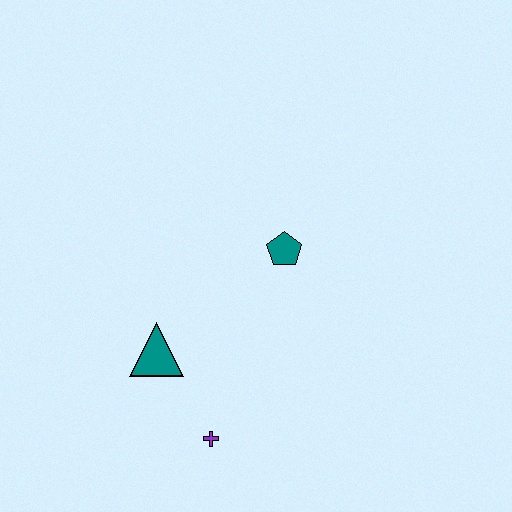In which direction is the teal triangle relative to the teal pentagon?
The teal triangle is to the left of the teal pentagon.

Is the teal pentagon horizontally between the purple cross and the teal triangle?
No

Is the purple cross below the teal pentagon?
Yes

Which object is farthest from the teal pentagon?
The purple cross is farthest from the teal pentagon.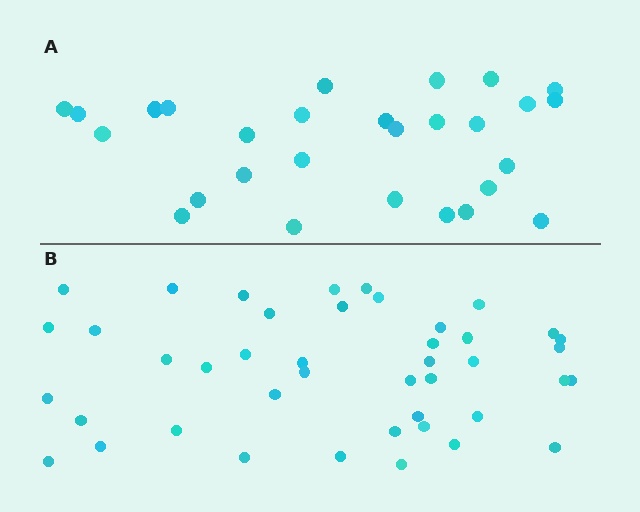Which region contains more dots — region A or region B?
Region B (the bottom region) has more dots.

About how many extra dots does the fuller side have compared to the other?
Region B has approximately 15 more dots than region A.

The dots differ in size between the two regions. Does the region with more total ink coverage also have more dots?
No. Region A has more total ink coverage because its dots are larger, but region B actually contains more individual dots. Total area can be misleading — the number of items is what matters here.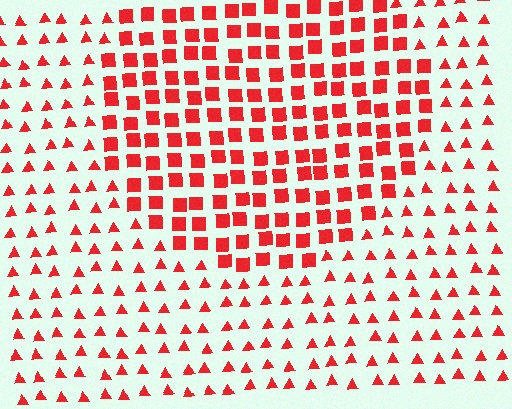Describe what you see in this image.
The image is filled with small red elements arranged in a uniform grid. A circle-shaped region contains squares, while the surrounding area contains triangles. The boundary is defined purely by the change in element shape.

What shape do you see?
I see a circle.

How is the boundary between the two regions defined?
The boundary is defined by a change in element shape: squares inside vs. triangles outside. All elements share the same color and spacing.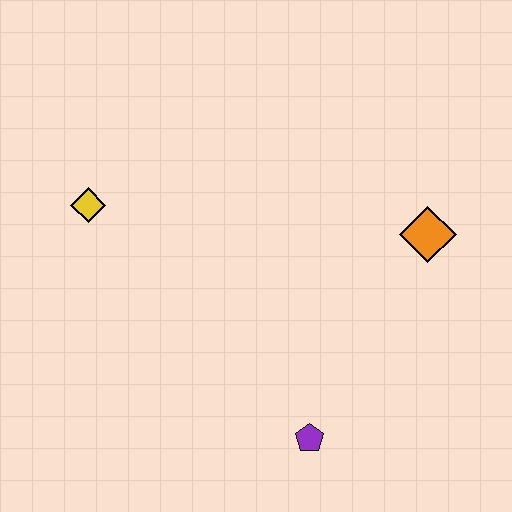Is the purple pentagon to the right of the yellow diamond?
Yes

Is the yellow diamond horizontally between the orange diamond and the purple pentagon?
No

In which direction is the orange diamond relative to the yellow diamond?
The orange diamond is to the right of the yellow diamond.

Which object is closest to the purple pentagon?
The orange diamond is closest to the purple pentagon.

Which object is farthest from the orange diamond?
The yellow diamond is farthest from the orange diamond.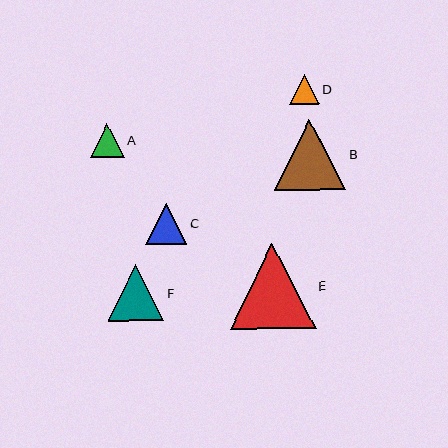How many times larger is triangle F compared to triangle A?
Triangle F is approximately 1.7 times the size of triangle A.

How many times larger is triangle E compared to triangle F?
Triangle E is approximately 1.5 times the size of triangle F.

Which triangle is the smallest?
Triangle D is the smallest with a size of approximately 30 pixels.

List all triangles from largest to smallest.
From largest to smallest: E, B, F, C, A, D.